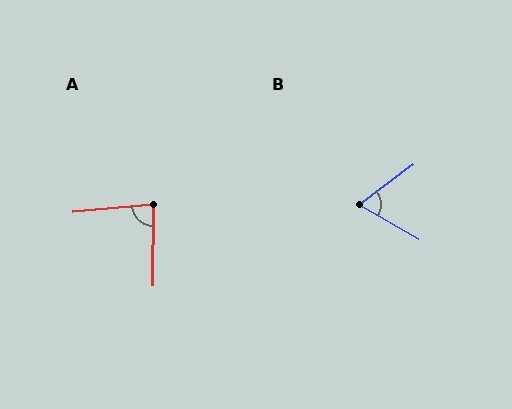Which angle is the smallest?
B, at approximately 67 degrees.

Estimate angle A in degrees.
Approximately 84 degrees.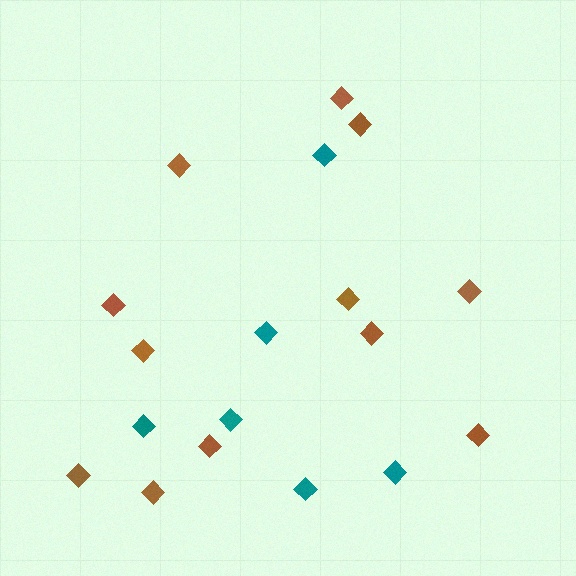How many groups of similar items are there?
There are 2 groups: one group of teal diamonds (6) and one group of brown diamonds (12).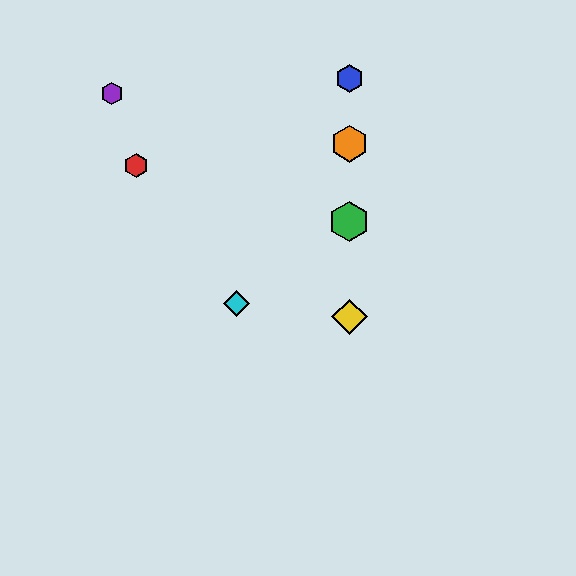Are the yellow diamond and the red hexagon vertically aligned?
No, the yellow diamond is at x≈349 and the red hexagon is at x≈136.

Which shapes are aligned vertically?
The blue hexagon, the green hexagon, the yellow diamond, the orange hexagon are aligned vertically.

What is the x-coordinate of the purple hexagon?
The purple hexagon is at x≈112.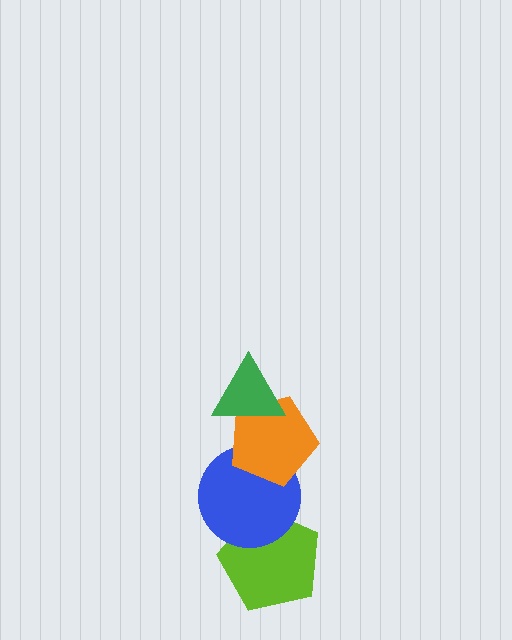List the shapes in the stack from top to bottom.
From top to bottom: the green triangle, the orange pentagon, the blue circle, the lime pentagon.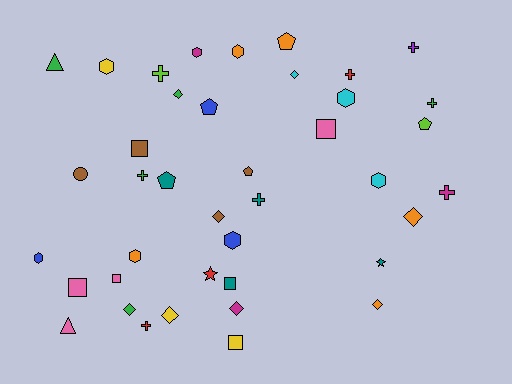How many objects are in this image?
There are 40 objects.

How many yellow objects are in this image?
There are 3 yellow objects.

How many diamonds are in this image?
There are 8 diamonds.